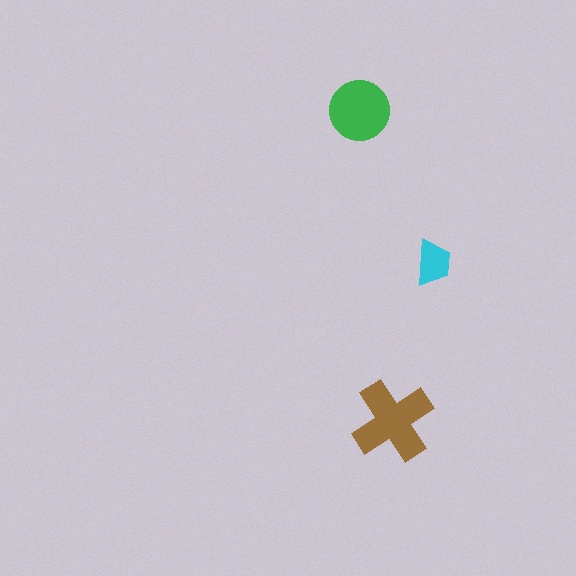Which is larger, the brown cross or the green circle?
The brown cross.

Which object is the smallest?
The cyan trapezoid.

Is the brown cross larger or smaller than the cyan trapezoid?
Larger.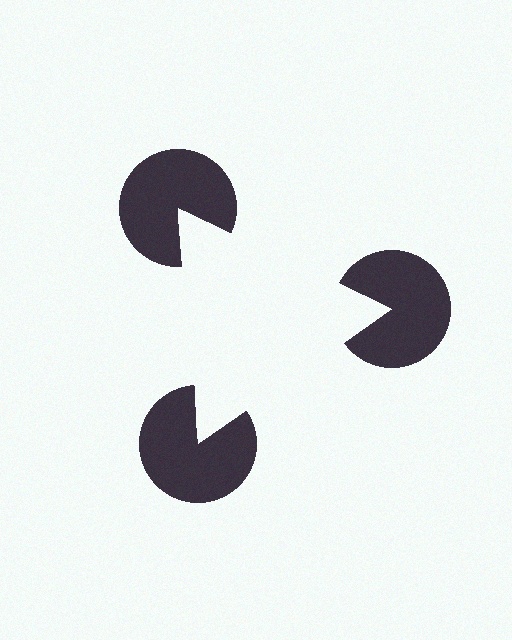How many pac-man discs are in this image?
There are 3 — one at each vertex of the illusory triangle.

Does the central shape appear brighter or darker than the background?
It typically appears slightly brighter than the background, even though no actual brightness change is drawn.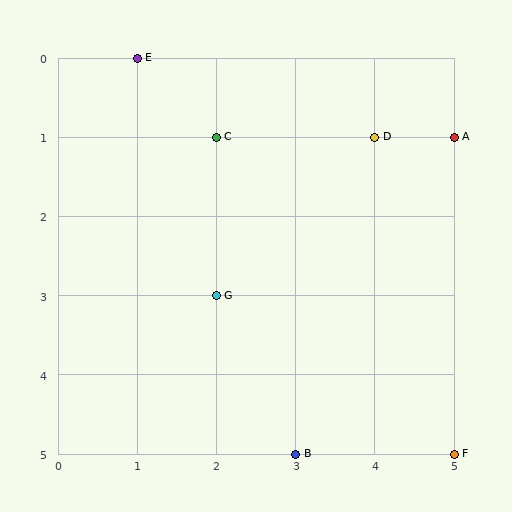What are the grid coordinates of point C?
Point C is at grid coordinates (2, 1).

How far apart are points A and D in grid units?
Points A and D are 1 column apart.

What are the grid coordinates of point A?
Point A is at grid coordinates (5, 1).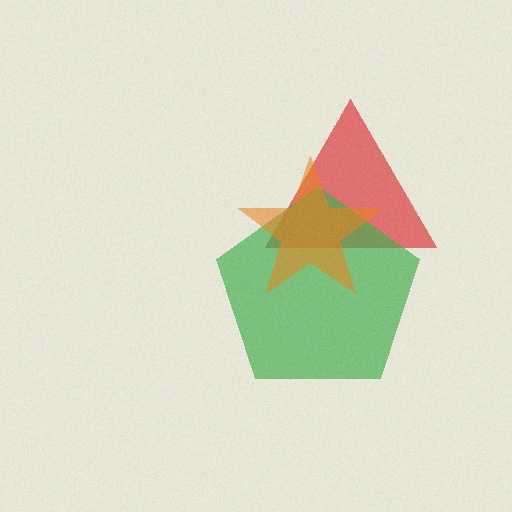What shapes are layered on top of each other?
The layered shapes are: a red triangle, a green pentagon, an orange star.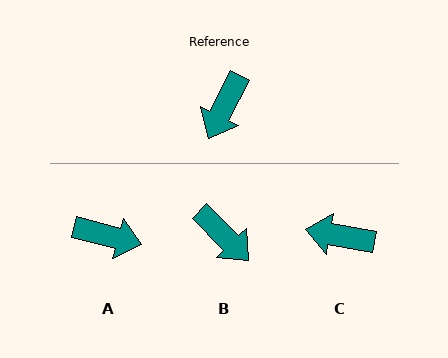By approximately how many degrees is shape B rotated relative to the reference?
Approximately 71 degrees counter-clockwise.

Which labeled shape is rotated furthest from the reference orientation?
A, about 102 degrees away.